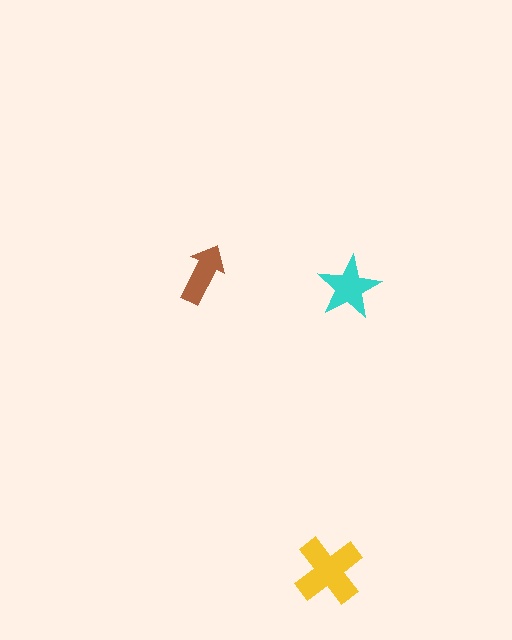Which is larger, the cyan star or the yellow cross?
The yellow cross.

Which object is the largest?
The yellow cross.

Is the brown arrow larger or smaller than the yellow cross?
Smaller.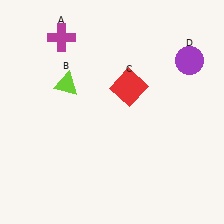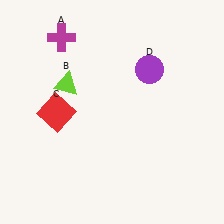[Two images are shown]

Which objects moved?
The objects that moved are: the red square (C), the purple circle (D).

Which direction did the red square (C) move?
The red square (C) moved left.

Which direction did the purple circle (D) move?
The purple circle (D) moved left.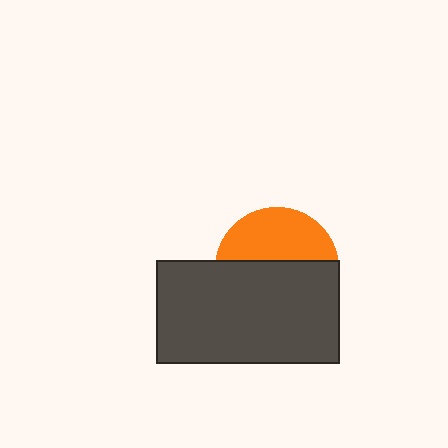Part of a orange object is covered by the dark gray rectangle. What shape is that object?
It is a circle.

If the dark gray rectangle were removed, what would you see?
You would see the complete orange circle.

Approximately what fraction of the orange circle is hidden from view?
Roughly 59% of the orange circle is hidden behind the dark gray rectangle.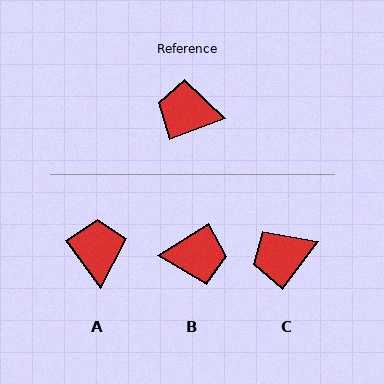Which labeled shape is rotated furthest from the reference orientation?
B, about 168 degrees away.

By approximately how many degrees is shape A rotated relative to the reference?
Approximately 74 degrees clockwise.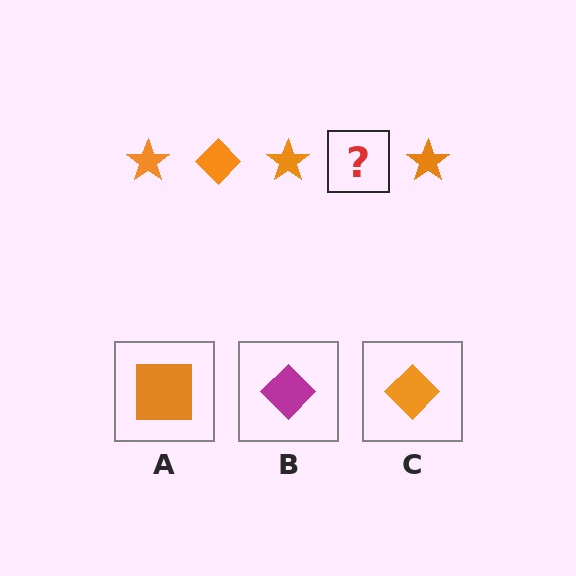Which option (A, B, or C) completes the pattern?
C.